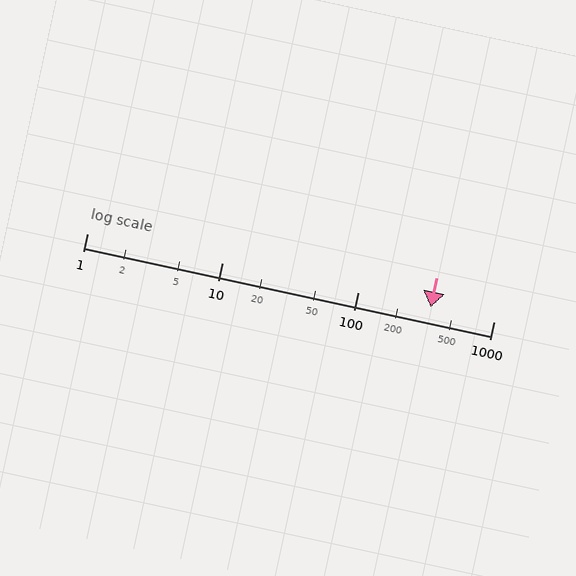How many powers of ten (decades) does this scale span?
The scale spans 3 decades, from 1 to 1000.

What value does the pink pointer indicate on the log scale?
The pointer indicates approximately 340.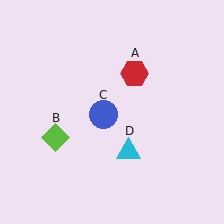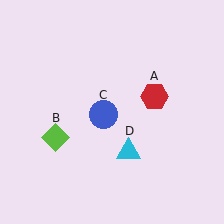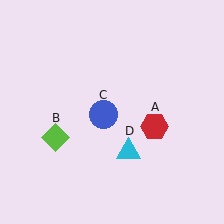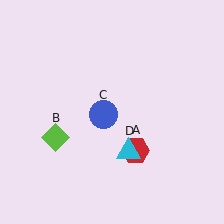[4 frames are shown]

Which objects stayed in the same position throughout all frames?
Lime diamond (object B) and blue circle (object C) and cyan triangle (object D) remained stationary.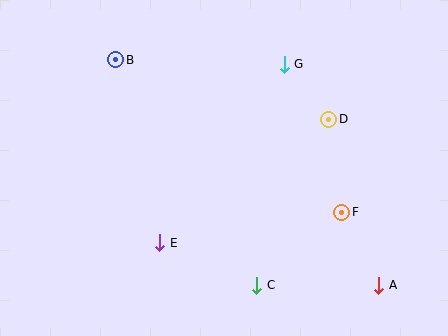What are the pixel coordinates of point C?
Point C is at (257, 285).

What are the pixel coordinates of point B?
Point B is at (116, 60).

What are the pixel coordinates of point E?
Point E is at (160, 243).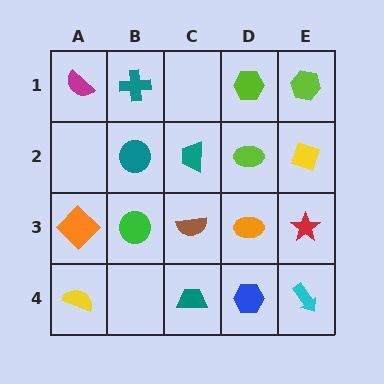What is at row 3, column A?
An orange diamond.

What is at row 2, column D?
A lime ellipse.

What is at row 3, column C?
A brown semicircle.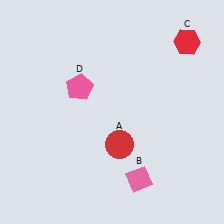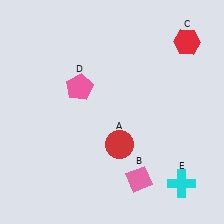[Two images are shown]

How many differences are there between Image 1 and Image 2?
There is 1 difference between the two images.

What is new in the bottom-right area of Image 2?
A cyan cross (E) was added in the bottom-right area of Image 2.